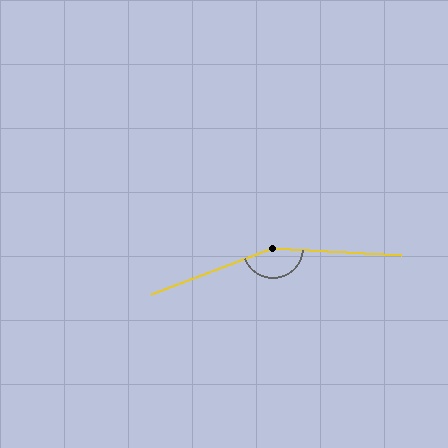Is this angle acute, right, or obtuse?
It is obtuse.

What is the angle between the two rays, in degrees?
Approximately 156 degrees.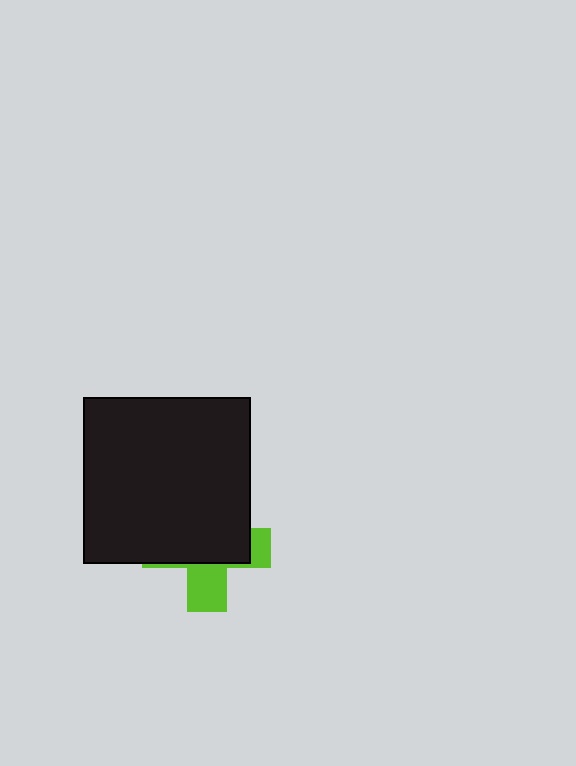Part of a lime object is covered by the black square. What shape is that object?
It is a cross.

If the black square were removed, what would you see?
You would see the complete lime cross.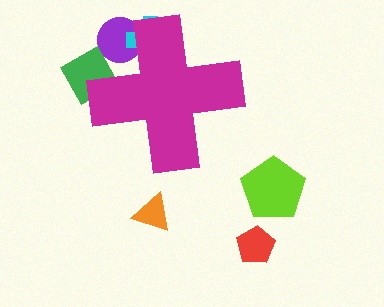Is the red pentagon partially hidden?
No, the red pentagon is fully visible.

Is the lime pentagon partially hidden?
No, the lime pentagon is fully visible.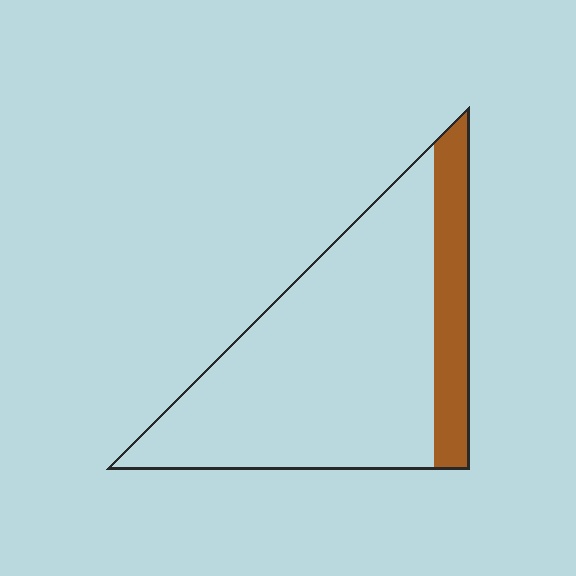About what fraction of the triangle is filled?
About one fifth (1/5).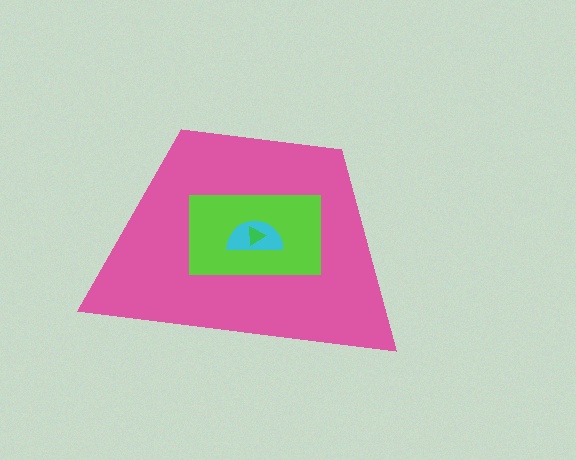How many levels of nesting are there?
4.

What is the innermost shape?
The green triangle.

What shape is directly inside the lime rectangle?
The cyan semicircle.